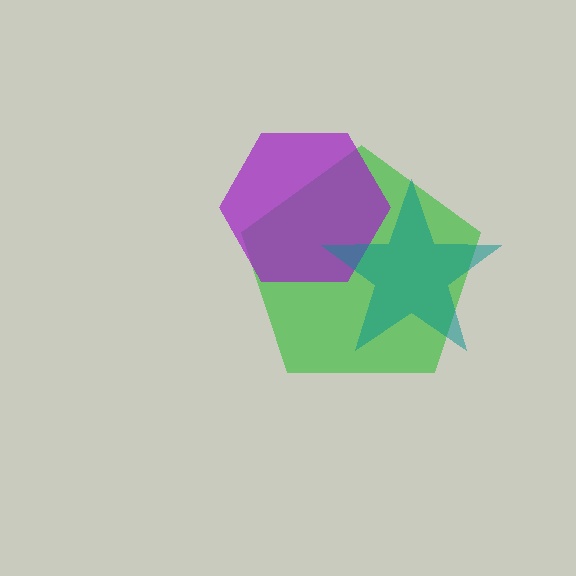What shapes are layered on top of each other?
The layered shapes are: a green pentagon, a purple hexagon, a teal star.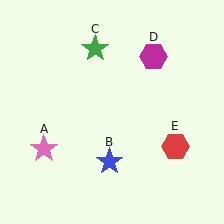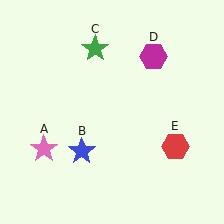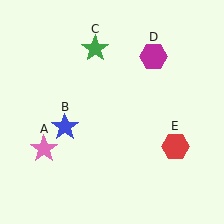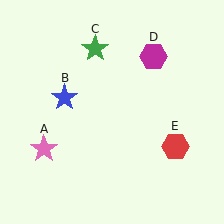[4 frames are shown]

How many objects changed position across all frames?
1 object changed position: blue star (object B).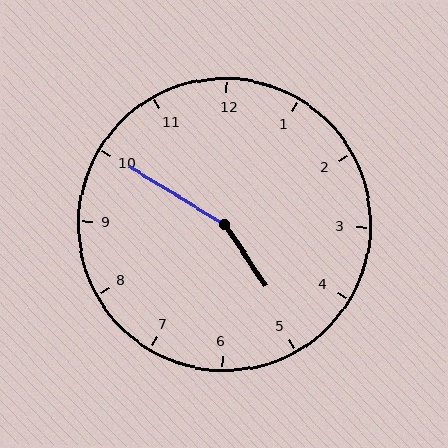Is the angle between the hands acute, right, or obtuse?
It is obtuse.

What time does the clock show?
4:50.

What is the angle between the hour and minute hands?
Approximately 155 degrees.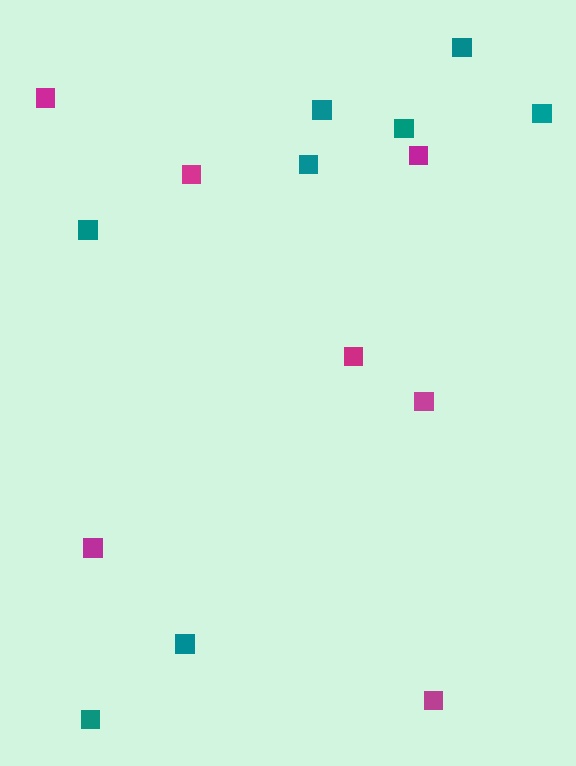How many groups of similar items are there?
There are 2 groups: one group of magenta squares (7) and one group of teal squares (8).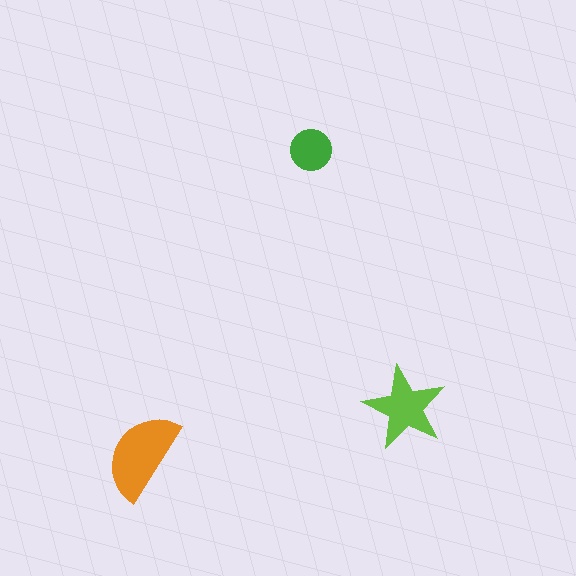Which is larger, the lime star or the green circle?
The lime star.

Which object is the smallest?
The green circle.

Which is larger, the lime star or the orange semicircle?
The orange semicircle.